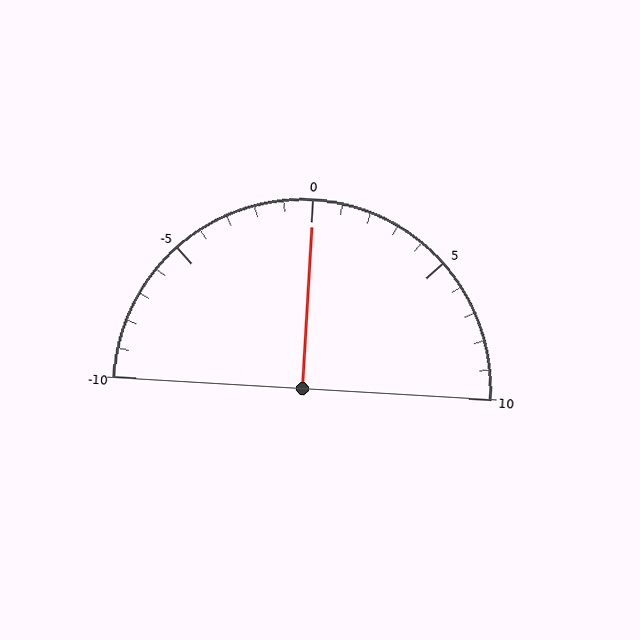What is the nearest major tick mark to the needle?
The nearest major tick mark is 0.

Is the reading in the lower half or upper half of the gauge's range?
The reading is in the upper half of the range (-10 to 10).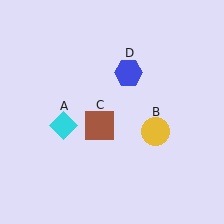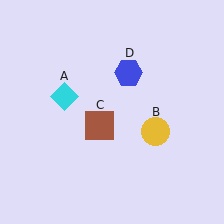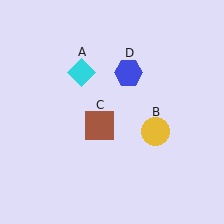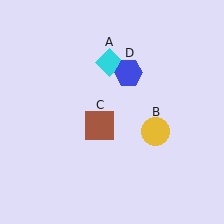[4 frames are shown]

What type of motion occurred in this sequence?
The cyan diamond (object A) rotated clockwise around the center of the scene.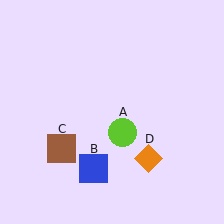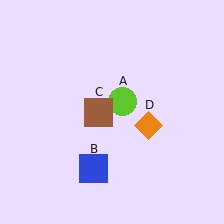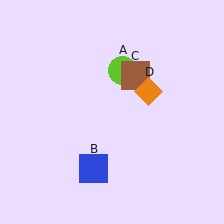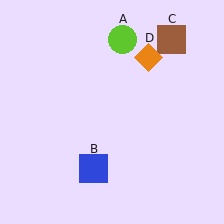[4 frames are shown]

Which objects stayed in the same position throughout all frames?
Blue square (object B) remained stationary.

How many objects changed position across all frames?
3 objects changed position: lime circle (object A), brown square (object C), orange diamond (object D).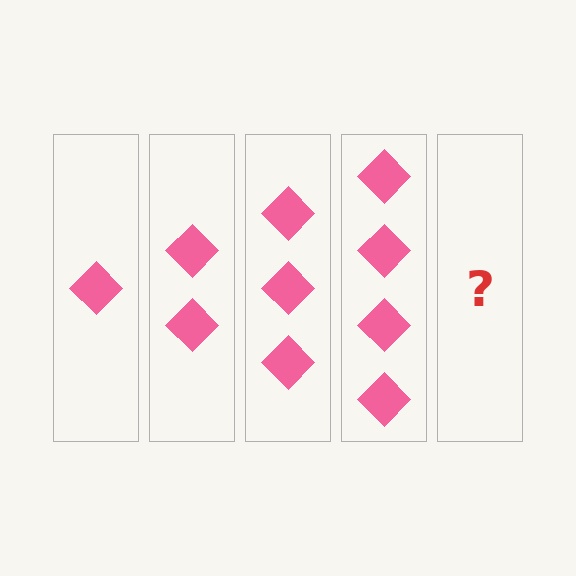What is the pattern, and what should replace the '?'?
The pattern is that each step adds one more diamond. The '?' should be 5 diamonds.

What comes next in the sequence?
The next element should be 5 diamonds.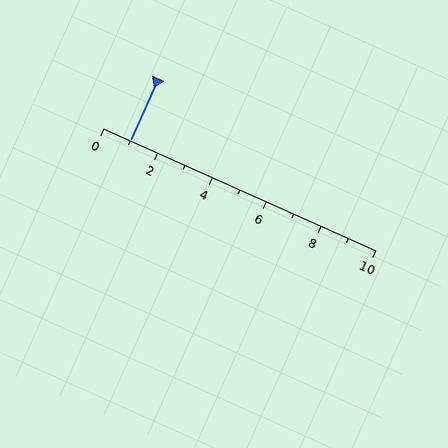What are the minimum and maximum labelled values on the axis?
The axis runs from 0 to 10.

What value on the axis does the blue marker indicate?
The marker indicates approximately 1.